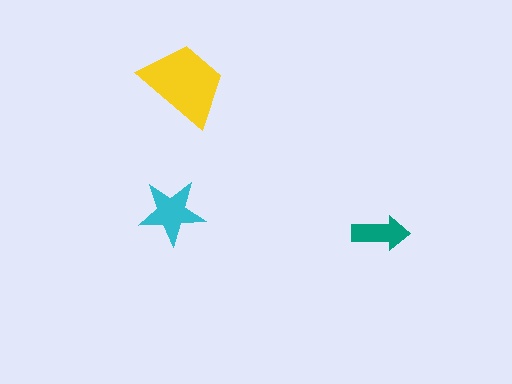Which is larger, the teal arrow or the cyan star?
The cyan star.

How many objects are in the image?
There are 3 objects in the image.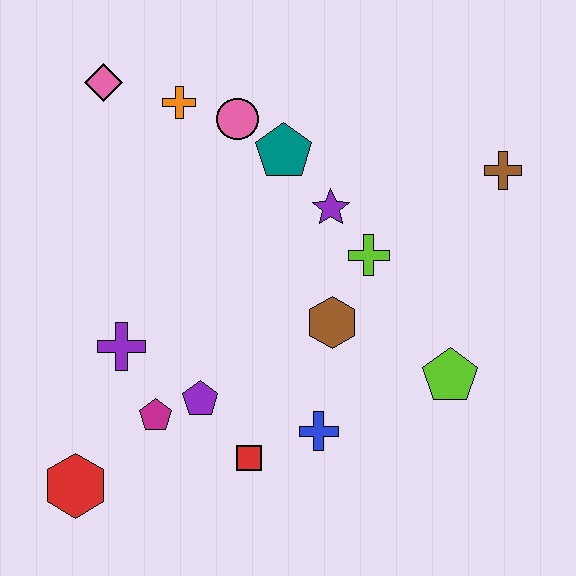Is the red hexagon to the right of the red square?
No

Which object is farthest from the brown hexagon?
The pink diamond is farthest from the brown hexagon.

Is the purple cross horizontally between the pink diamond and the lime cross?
Yes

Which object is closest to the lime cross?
The purple star is closest to the lime cross.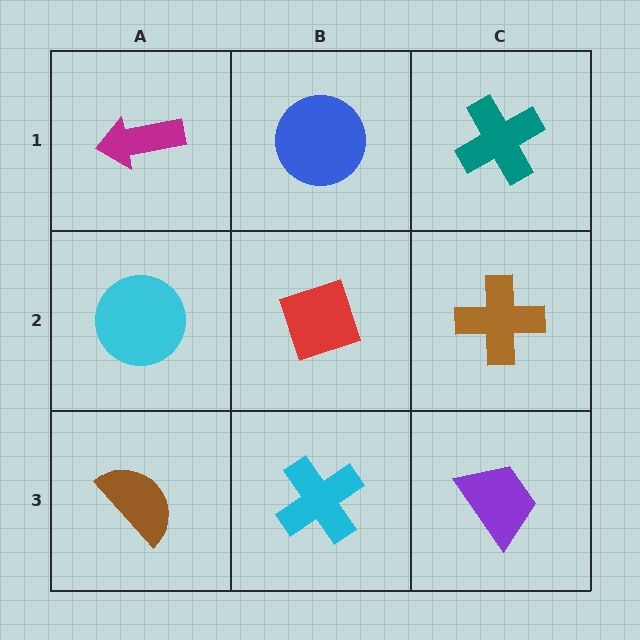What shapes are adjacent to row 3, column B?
A red diamond (row 2, column B), a brown semicircle (row 3, column A), a purple trapezoid (row 3, column C).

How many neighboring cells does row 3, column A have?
2.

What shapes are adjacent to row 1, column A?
A cyan circle (row 2, column A), a blue circle (row 1, column B).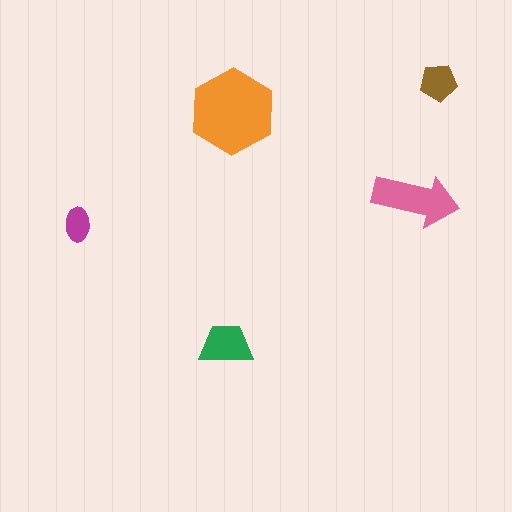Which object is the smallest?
The magenta ellipse.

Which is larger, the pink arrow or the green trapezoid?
The pink arrow.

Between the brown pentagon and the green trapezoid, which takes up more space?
The green trapezoid.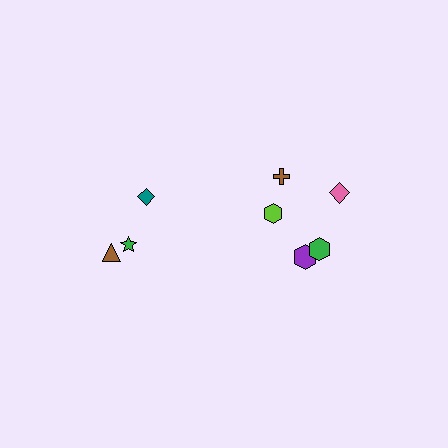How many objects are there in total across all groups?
There are 8 objects.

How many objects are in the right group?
There are 5 objects.